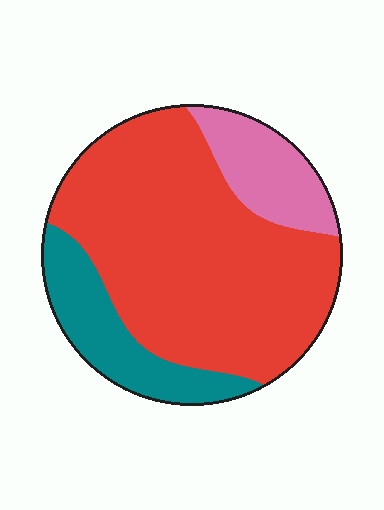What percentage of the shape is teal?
Teal covers roughly 20% of the shape.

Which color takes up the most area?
Red, at roughly 70%.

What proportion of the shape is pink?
Pink covers around 15% of the shape.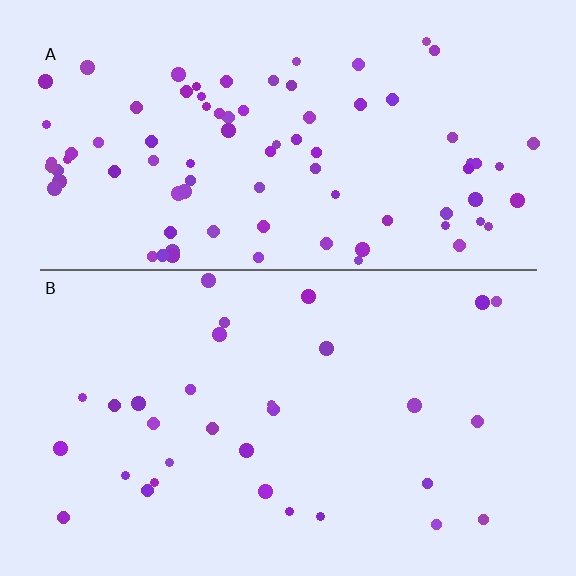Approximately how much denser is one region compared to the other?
Approximately 2.7× — region A over region B.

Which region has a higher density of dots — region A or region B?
A (the top).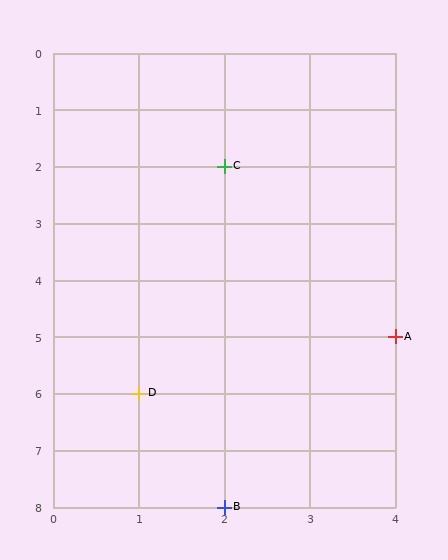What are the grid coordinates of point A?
Point A is at grid coordinates (4, 5).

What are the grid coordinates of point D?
Point D is at grid coordinates (1, 6).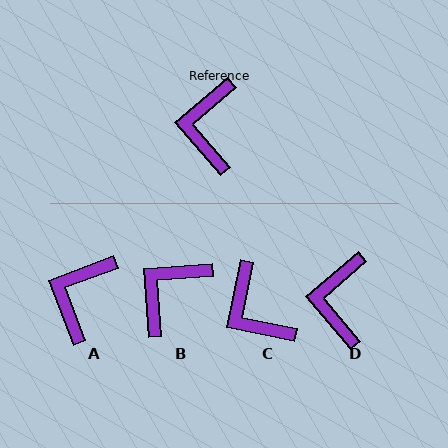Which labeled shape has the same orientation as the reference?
D.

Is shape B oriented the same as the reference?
No, it is off by about 37 degrees.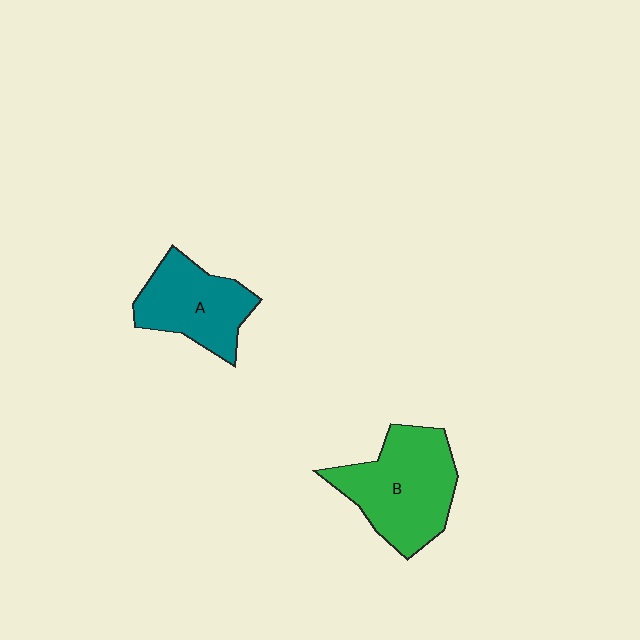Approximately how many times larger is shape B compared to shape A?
Approximately 1.3 times.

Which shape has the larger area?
Shape B (green).